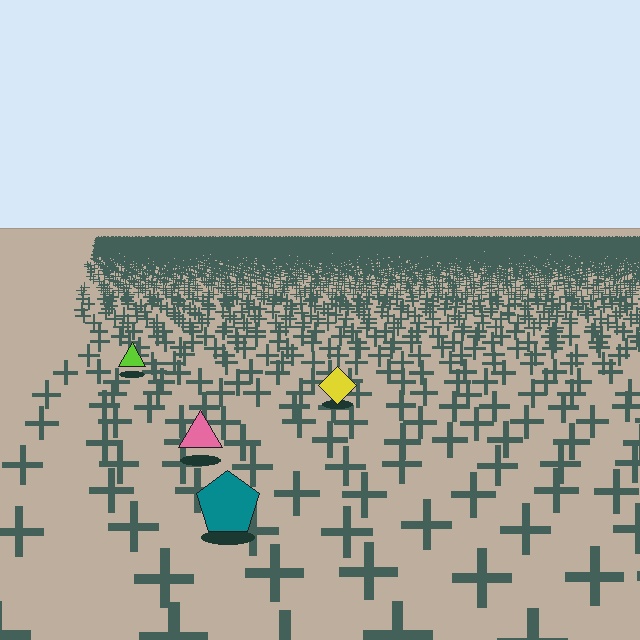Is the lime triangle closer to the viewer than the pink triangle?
No. The pink triangle is closer — you can tell from the texture gradient: the ground texture is coarser near it.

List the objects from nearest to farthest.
From nearest to farthest: the teal pentagon, the pink triangle, the yellow diamond, the lime triangle.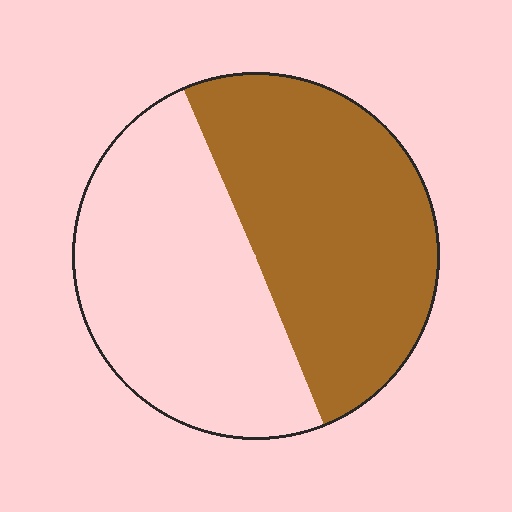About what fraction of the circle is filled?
About one half (1/2).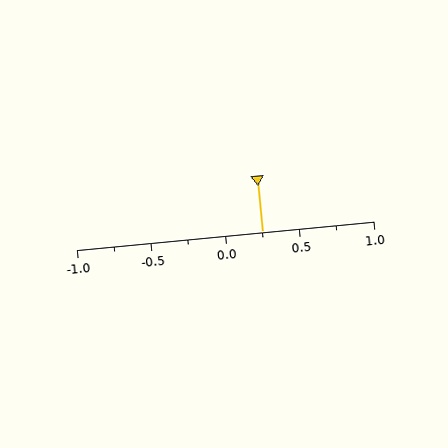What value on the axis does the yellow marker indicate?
The marker indicates approximately 0.25.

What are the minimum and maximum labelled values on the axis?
The axis runs from -1.0 to 1.0.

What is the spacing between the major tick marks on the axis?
The major ticks are spaced 0.5 apart.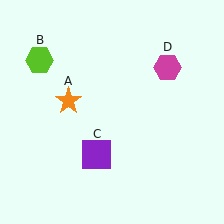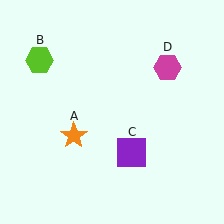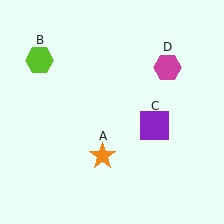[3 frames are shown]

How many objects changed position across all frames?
2 objects changed position: orange star (object A), purple square (object C).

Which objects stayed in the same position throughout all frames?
Lime hexagon (object B) and magenta hexagon (object D) remained stationary.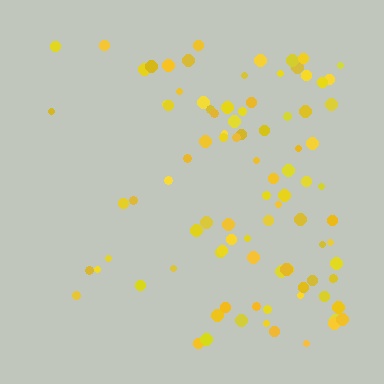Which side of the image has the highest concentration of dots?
The right.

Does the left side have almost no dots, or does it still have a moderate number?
Still a moderate number, just noticeably fewer than the right.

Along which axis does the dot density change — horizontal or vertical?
Horizontal.